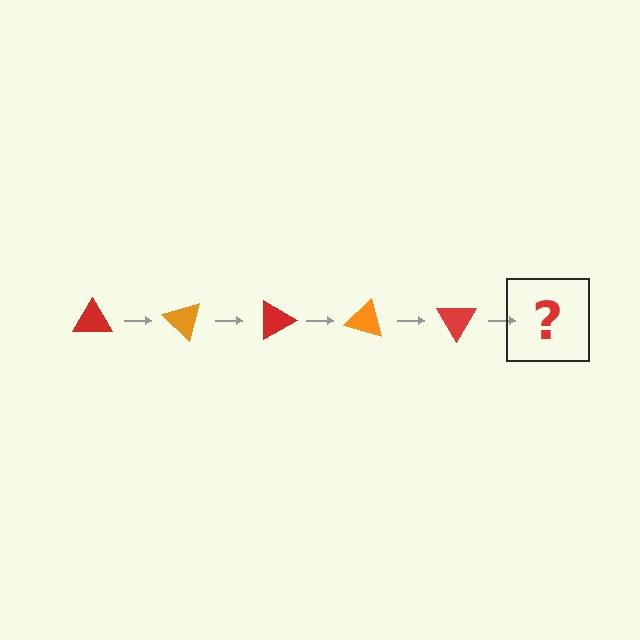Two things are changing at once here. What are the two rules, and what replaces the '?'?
The two rules are that it rotates 45 degrees each step and the color cycles through red and orange. The '?' should be an orange triangle, rotated 225 degrees from the start.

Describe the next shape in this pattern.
It should be an orange triangle, rotated 225 degrees from the start.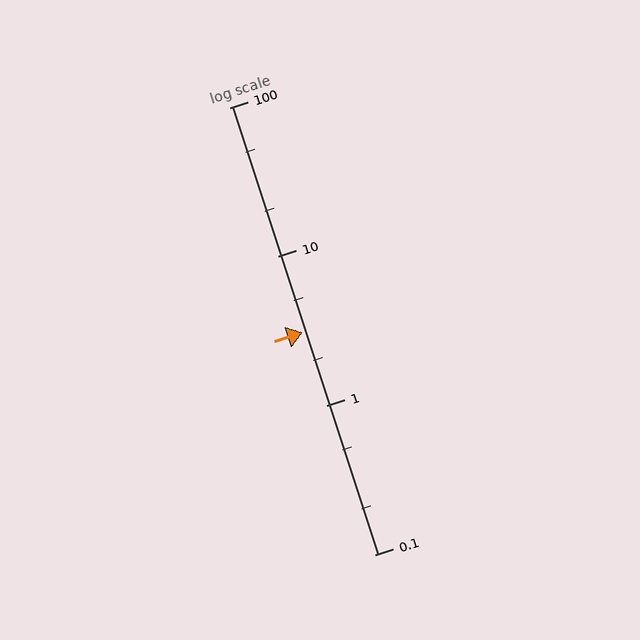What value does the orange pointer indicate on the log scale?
The pointer indicates approximately 3.1.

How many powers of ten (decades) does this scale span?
The scale spans 3 decades, from 0.1 to 100.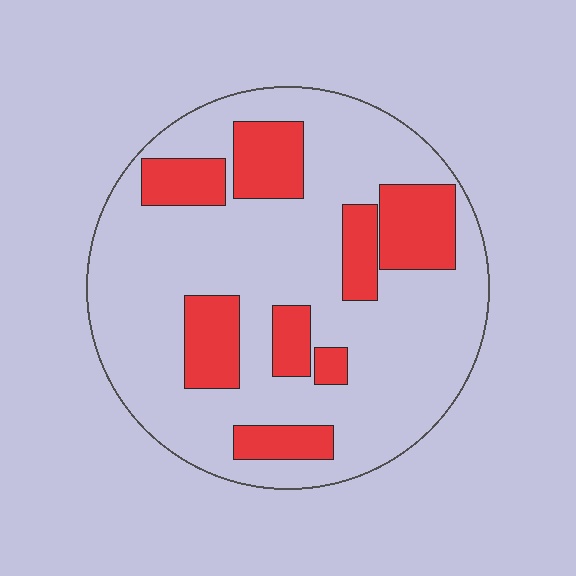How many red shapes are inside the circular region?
8.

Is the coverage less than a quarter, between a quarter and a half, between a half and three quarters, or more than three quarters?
Between a quarter and a half.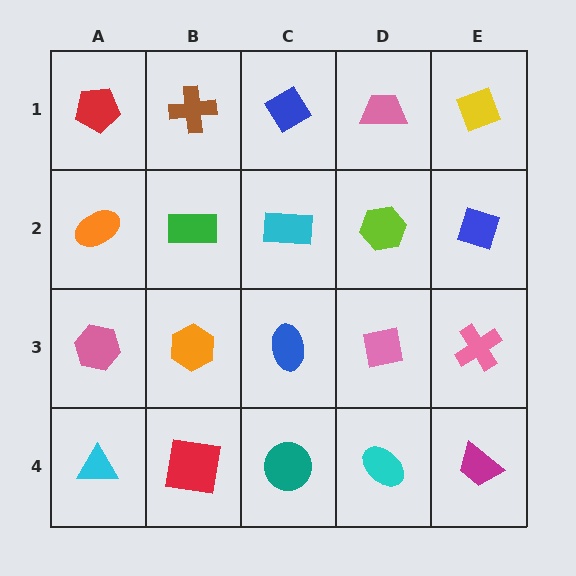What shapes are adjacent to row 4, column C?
A blue ellipse (row 3, column C), a red square (row 4, column B), a cyan ellipse (row 4, column D).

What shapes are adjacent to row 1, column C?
A cyan rectangle (row 2, column C), a brown cross (row 1, column B), a pink trapezoid (row 1, column D).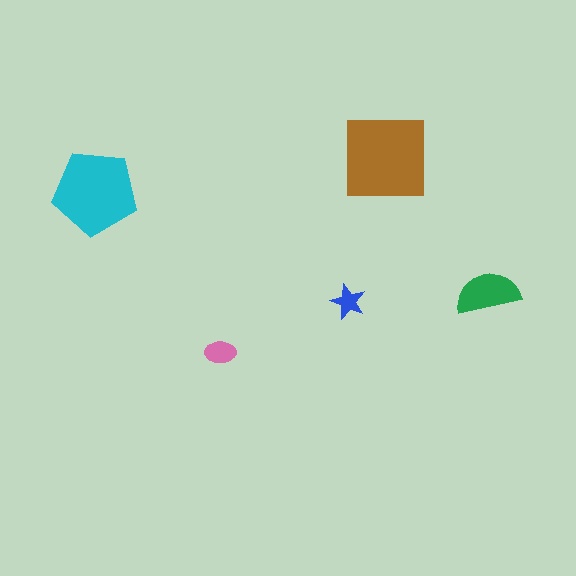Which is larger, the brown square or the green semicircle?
The brown square.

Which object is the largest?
The brown square.